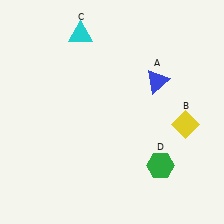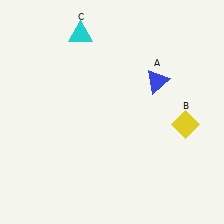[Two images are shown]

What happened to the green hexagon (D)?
The green hexagon (D) was removed in Image 2. It was in the bottom-right area of Image 1.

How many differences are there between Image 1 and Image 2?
There is 1 difference between the two images.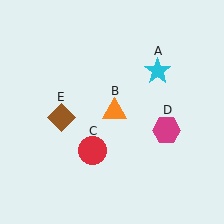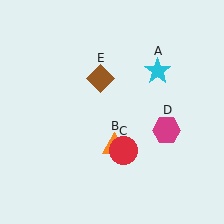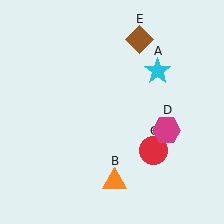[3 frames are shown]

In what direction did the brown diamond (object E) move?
The brown diamond (object E) moved up and to the right.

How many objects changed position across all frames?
3 objects changed position: orange triangle (object B), red circle (object C), brown diamond (object E).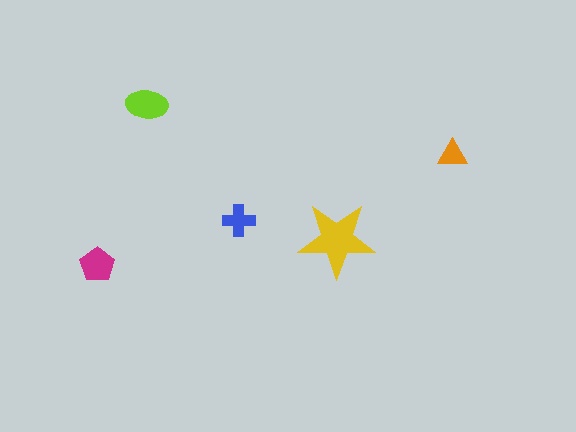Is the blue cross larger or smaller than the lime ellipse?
Smaller.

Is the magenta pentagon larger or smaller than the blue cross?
Larger.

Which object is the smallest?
The orange triangle.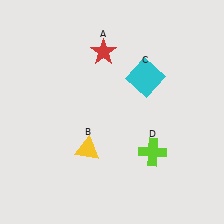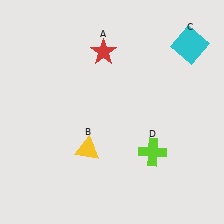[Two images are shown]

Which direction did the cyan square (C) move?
The cyan square (C) moved right.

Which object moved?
The cyan square (C) moved right.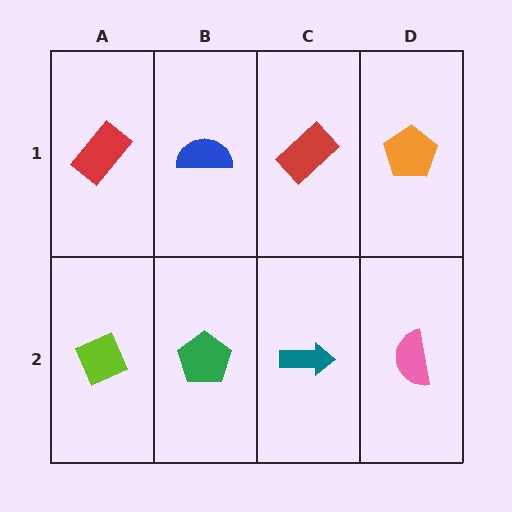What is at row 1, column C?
A red rectangle.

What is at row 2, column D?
A pink semicircle.